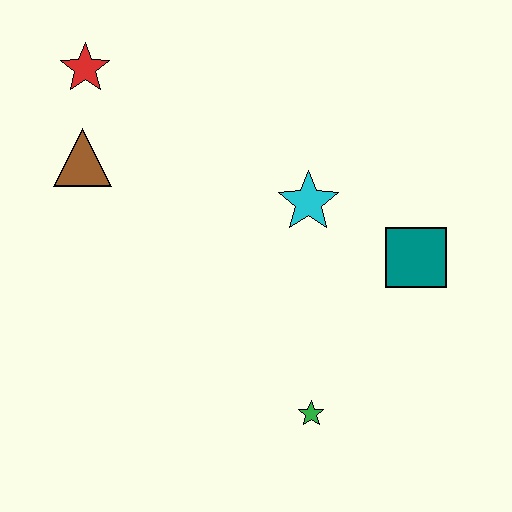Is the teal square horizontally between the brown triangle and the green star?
No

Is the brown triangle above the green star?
Yes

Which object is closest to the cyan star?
The teal square is closest to the cyan star.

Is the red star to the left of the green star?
Yes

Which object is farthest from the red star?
The green star is farthest from the red star.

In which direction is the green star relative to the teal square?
The green star is below the teal square.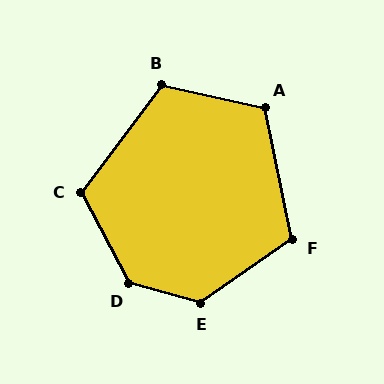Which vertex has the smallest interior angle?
F, at approximately 113 degrees.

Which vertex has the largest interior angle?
D, at approximately 133 degrees.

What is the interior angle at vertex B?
Approximately 114 degrees (obtuse).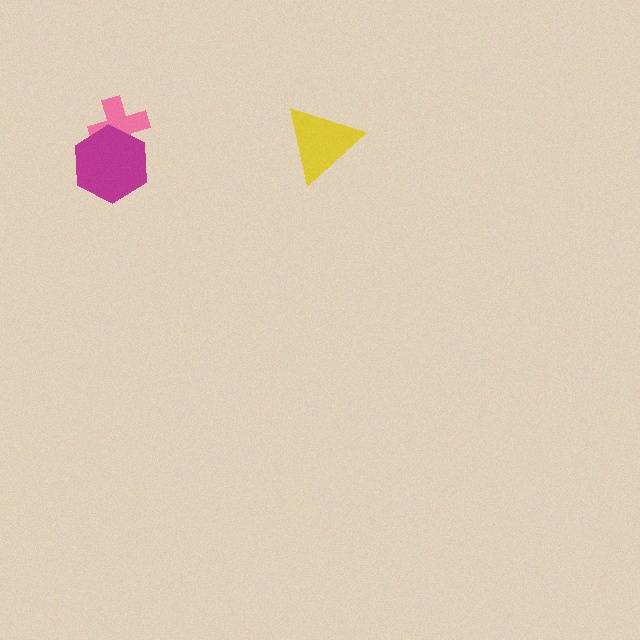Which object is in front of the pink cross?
The magenta hexagon is in front of the pink cross.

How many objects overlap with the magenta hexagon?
1 object overlaps with the magenta hexagon.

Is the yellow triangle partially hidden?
No, no other shape covers it.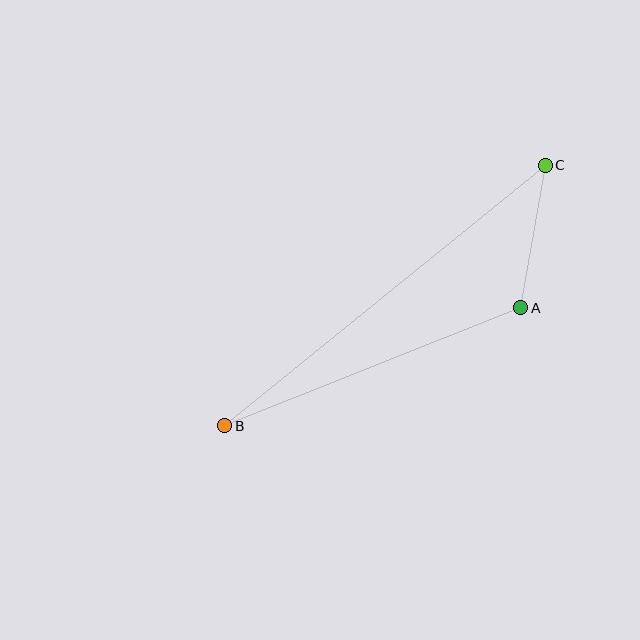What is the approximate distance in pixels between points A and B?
The distance between A and B is approximately 319 pixels.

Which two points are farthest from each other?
Points B and C are farthest from each other.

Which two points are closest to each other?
Points A and C are closest to each other.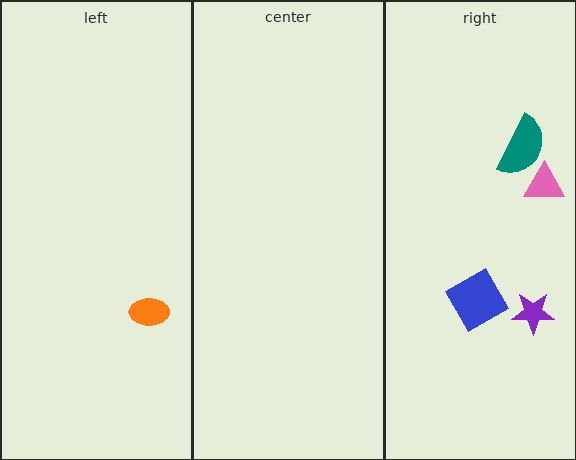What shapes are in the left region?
The orange ellipse.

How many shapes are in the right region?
4.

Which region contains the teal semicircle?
The right region.